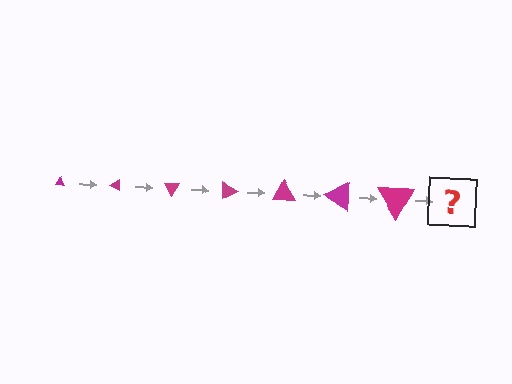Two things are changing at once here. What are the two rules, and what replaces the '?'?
The two rules are that the triangle grows larger each step and it rotates 30 degrees each step. The '?' should be a triangle, larger than the previous one and rotated 210 degrees from the start.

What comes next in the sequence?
The next element should be a triangle, larger than the previous one and rotated 210 degrees from the start.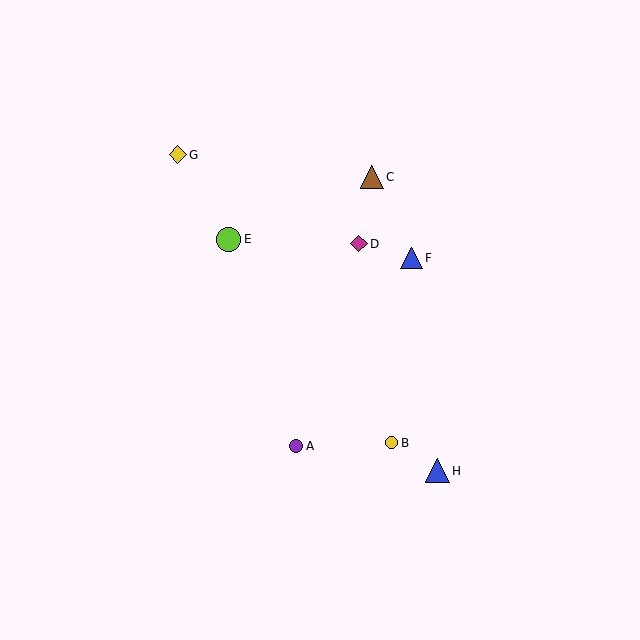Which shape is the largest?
The lime circle (labeled E) is the largest.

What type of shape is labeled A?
Shape A is a purple circle.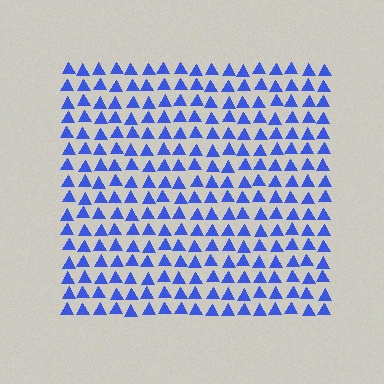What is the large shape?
The large shape is a square.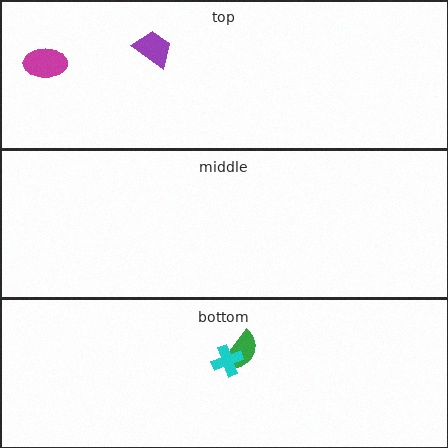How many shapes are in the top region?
2.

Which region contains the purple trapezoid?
The top region.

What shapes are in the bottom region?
The green semicircle, the cyan cross.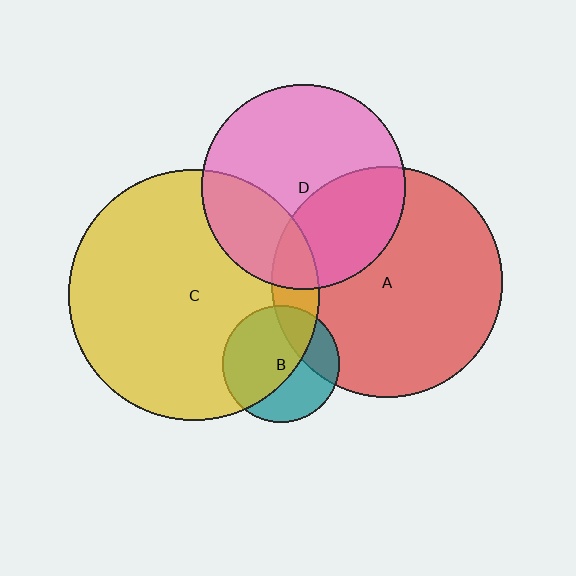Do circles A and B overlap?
Yes.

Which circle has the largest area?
Circle C (yellow).